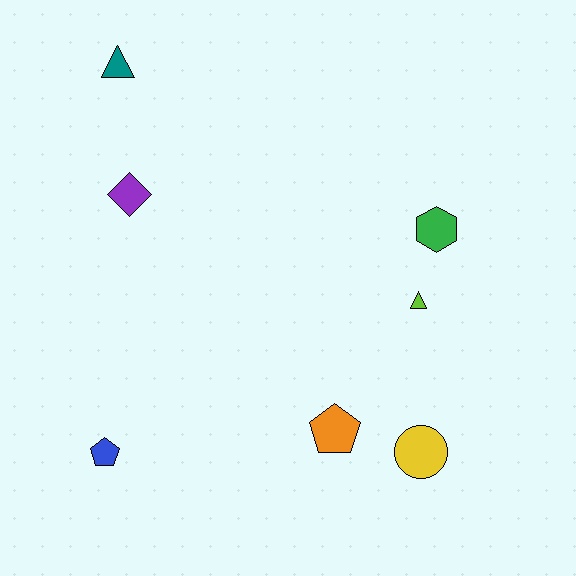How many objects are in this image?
There are 7 objects.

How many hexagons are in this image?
There is 1 hexagon.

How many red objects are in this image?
There are no red objects.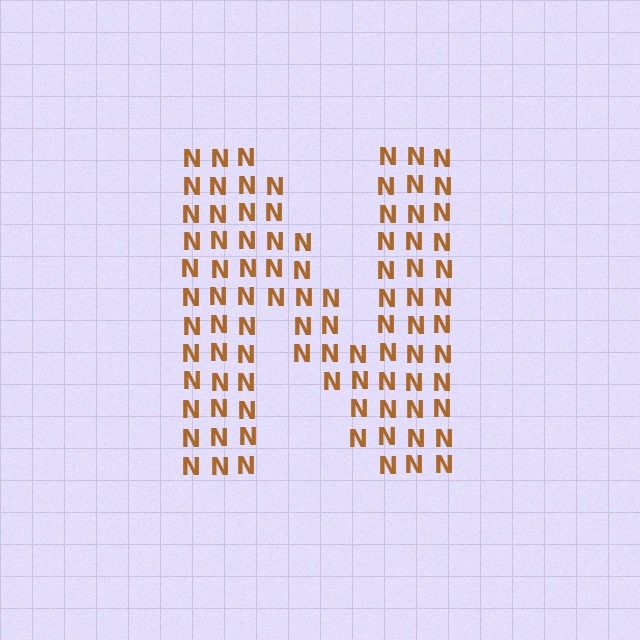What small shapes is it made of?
It is made of small letter N's.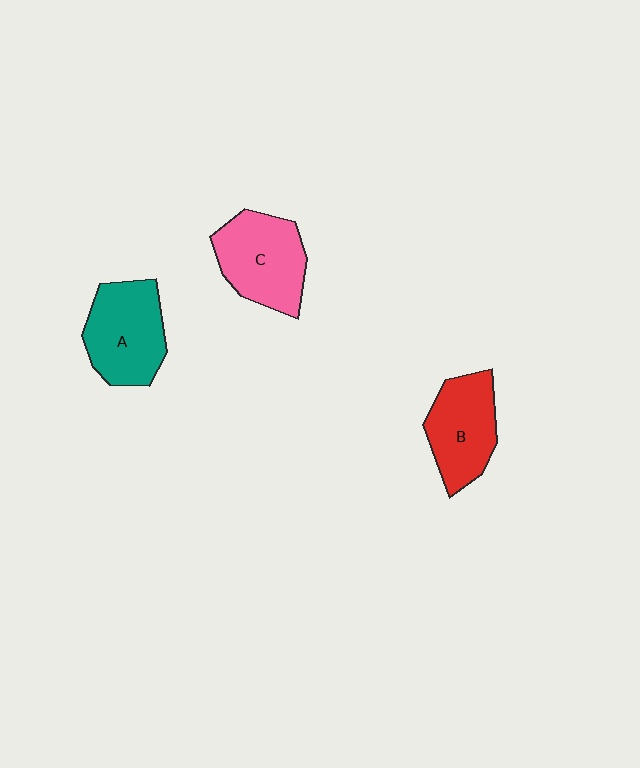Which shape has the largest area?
Shape A (teal).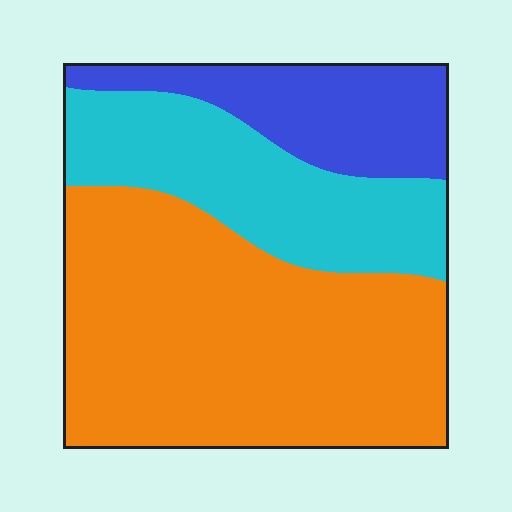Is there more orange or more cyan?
Orange.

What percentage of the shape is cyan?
Cyan takes up between a sixth and a third of the shape.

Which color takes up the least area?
Blue, at roughly 20%.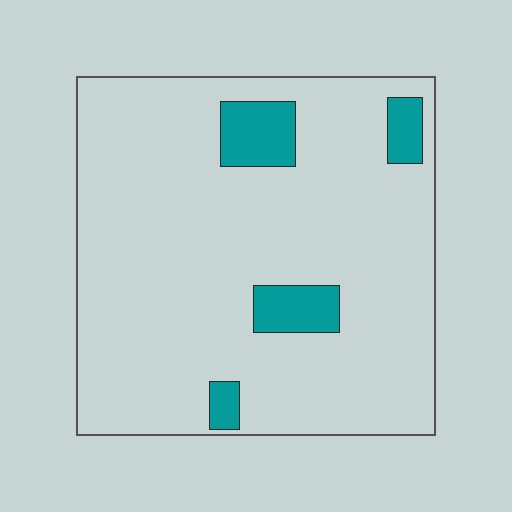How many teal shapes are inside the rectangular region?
4.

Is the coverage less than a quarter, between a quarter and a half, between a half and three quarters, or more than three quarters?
Less than a quarter.